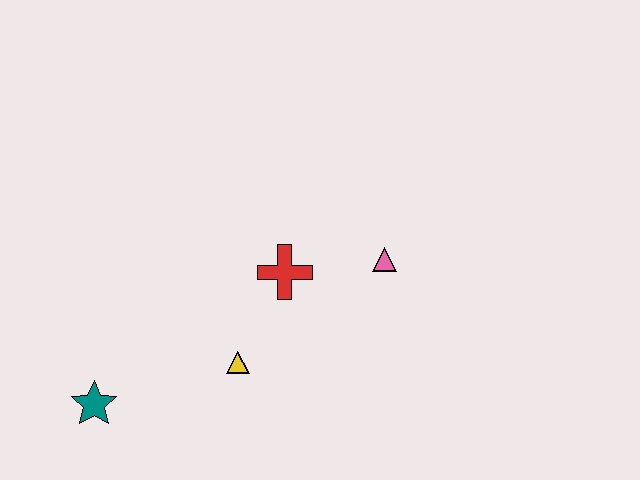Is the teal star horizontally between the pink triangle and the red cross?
No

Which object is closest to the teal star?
The yellow triangle is closest to the teal star.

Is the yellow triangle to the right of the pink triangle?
No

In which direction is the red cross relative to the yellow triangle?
The red cross is above the yellow triangle.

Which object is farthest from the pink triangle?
The teal star is farthest from the pink triangle.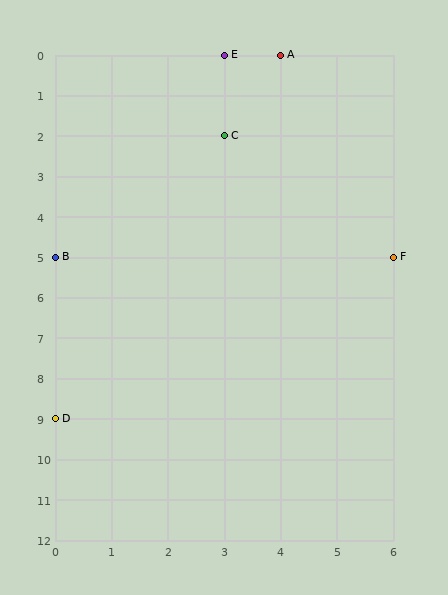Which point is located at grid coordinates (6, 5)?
Point F is at (6, 5).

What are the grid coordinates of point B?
Point B is at grid coordinates (0, 5).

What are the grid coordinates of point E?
Point E is at grid coordinates (3, 0).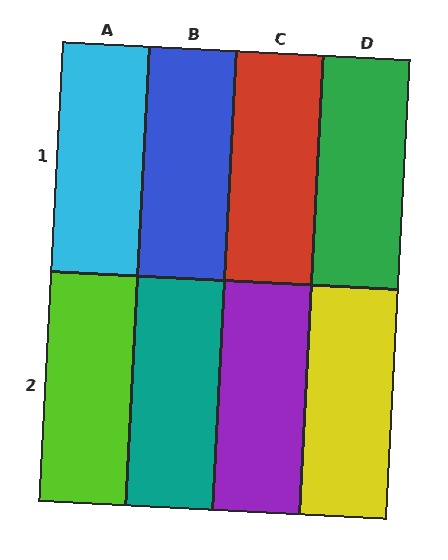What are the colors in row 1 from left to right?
Cyan, blue, red, green.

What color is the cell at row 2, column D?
Yellow.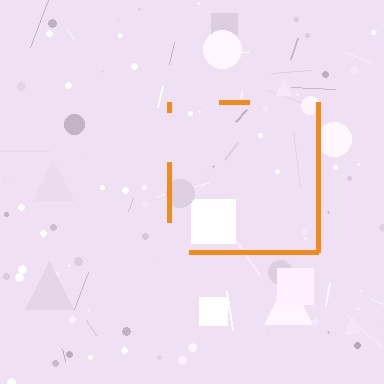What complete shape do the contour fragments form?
The contour fragments form a square.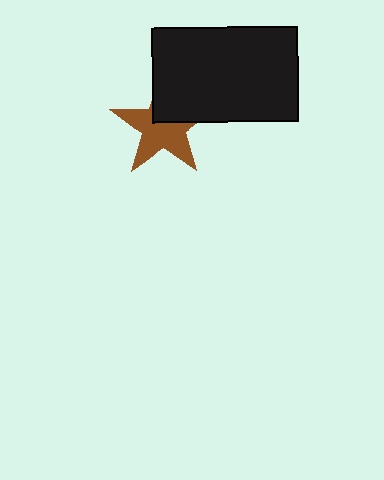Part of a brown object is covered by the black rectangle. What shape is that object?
It is a star.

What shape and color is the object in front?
The object in front is a black rectangle.